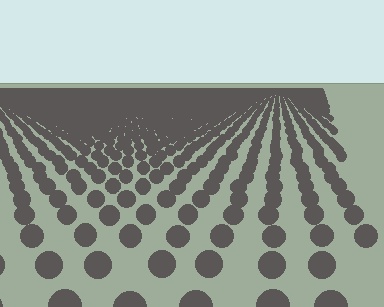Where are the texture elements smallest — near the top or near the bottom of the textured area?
Near the top.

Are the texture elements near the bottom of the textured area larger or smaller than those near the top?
Larger. Near the bottom, elements are closer to the viewer and appear at a bigger on-screen size.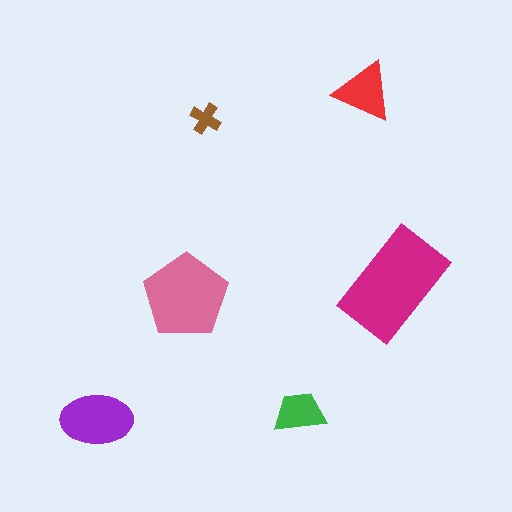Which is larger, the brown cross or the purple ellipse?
The purple ellipse.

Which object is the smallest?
The brown cross.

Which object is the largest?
The magenta rectangle.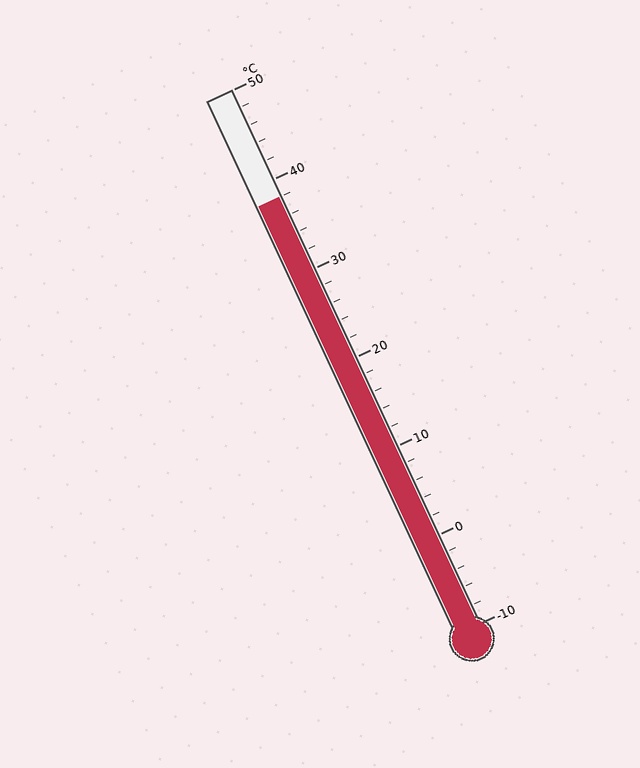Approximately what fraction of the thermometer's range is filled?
The thermometer is filled to approximately 80% of its range.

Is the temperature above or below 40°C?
The temperature is below 40°C.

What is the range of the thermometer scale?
The thermometer scale ranges from -10°C to 50°C.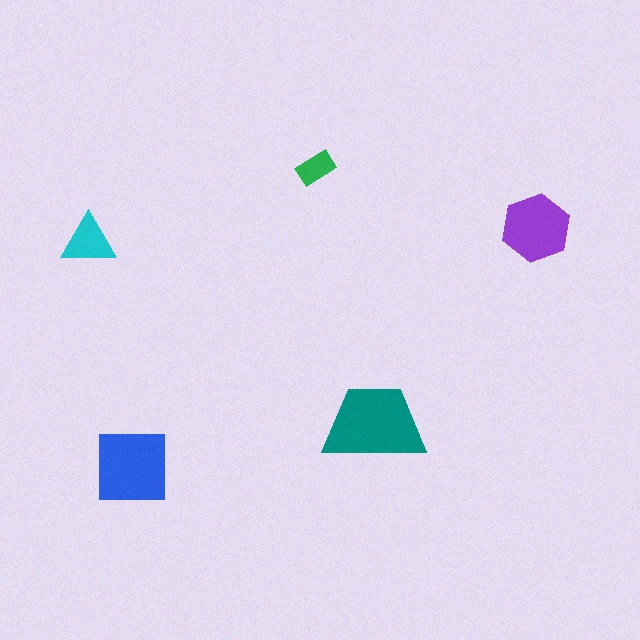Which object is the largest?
The teal trapezoid.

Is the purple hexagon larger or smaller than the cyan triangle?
Larger.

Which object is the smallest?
The green rectangle.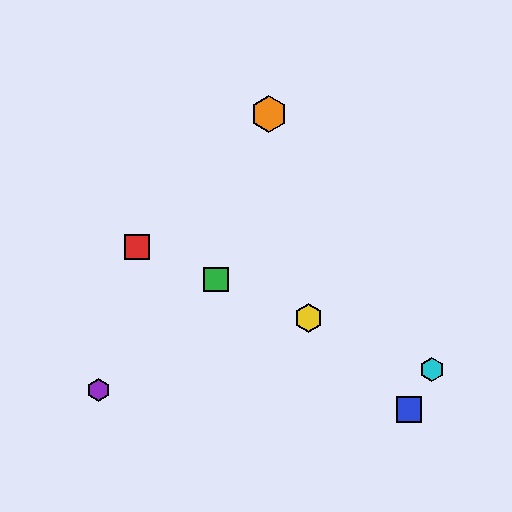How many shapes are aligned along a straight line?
4 shapes (the red square, the green square, the yellow hexagon, the cyan hexagon) are aligned along a straight line.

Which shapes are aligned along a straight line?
The red square, the green square, the yellow hexagon, the cyan hexagon are aligned along a straight line.